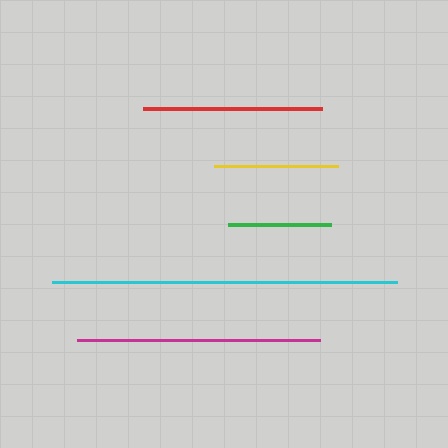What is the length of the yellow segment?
The yellow segment is approximately 124 pixels long.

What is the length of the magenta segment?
The magenta segment is approximately 243 pixels long.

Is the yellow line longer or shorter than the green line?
The yellow line is longer than the green line.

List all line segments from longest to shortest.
From longest to shortest: cyan, magenta, red, yellow, green.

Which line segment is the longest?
The cyan line is the longest at approximately 345 pixels.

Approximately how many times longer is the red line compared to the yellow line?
The red line is approximately 1.4 times the length of the yellow line.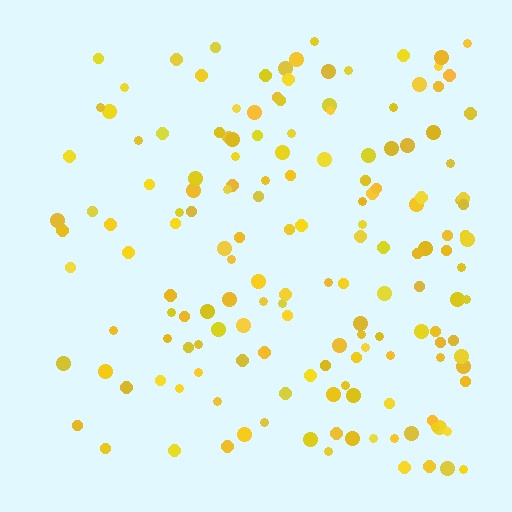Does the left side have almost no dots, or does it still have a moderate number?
Still a moderate number, just noticeably fewer than the right.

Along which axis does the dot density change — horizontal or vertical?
Horizontal.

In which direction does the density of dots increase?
From left to right, with the right side densest.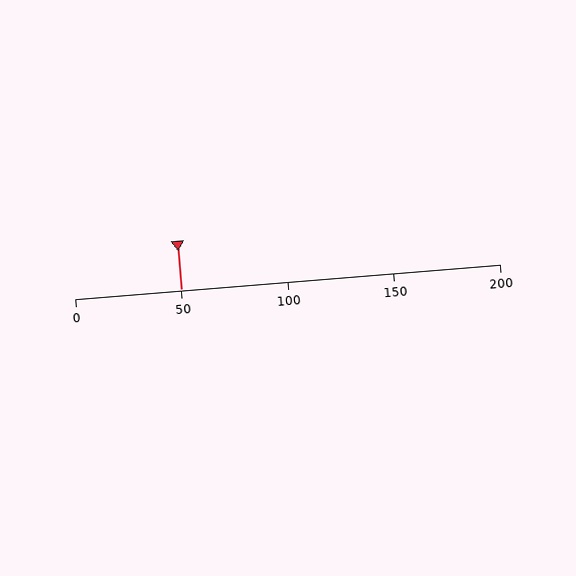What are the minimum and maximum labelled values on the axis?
The axis runs from 0 to 200.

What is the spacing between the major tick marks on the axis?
The major ticks are spaced 50 apart.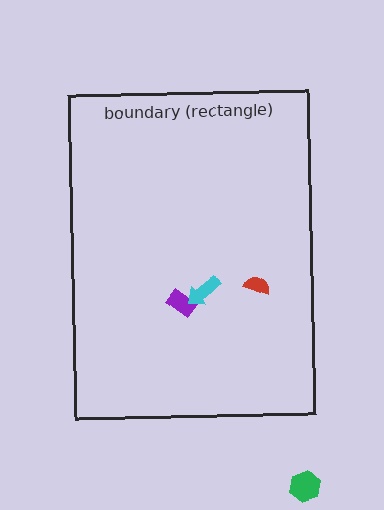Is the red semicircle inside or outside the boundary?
Inside.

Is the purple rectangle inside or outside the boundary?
Inside.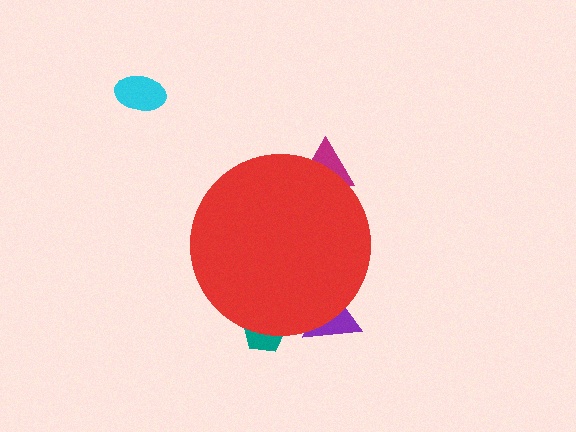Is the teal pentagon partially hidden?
Yes, the teal pentagon is partially hidden behind the red circle.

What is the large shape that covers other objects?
A red circle.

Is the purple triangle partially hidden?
Yes, the purple triangle is partially hidden behind the red circle.